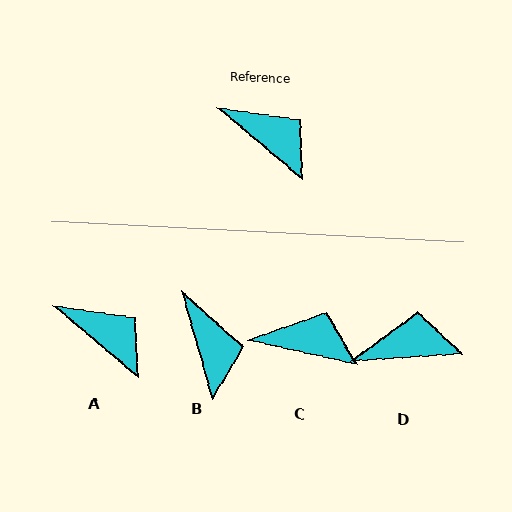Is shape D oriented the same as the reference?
No, it is off by about 44 degrees.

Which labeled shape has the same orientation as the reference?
A.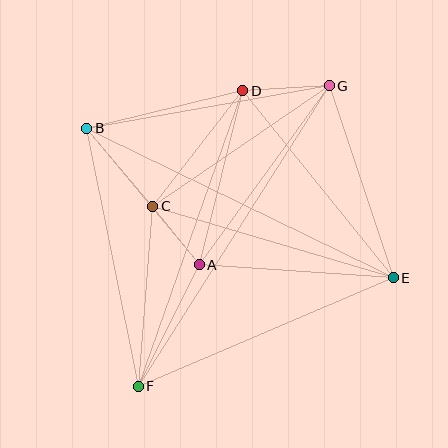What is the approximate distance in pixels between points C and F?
The distance between C and F is approximately 180 pixels.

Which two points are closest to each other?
Points A and C are closest to each other.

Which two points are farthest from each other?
Points F and G are farthest from each other.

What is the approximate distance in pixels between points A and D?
The distance between A and D is approximately 179 pixels.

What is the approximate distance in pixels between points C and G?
The distance between C and G is approximately 213 pixels.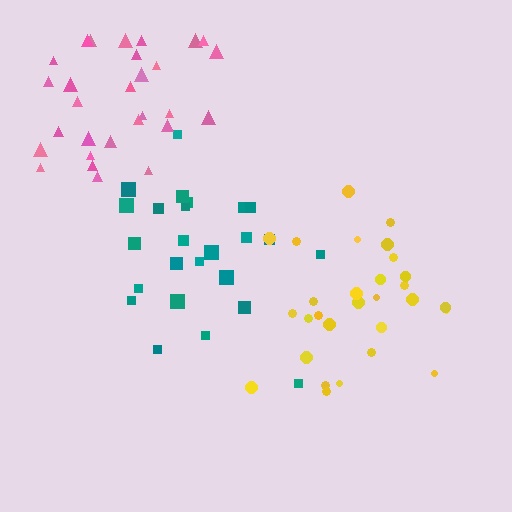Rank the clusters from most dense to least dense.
yellow, pink, teal.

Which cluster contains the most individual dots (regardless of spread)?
Pink (29).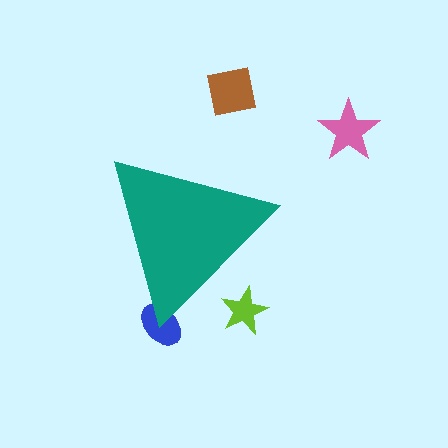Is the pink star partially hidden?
No, the pink star is fully visible.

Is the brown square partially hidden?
No, the brown square is fully visible.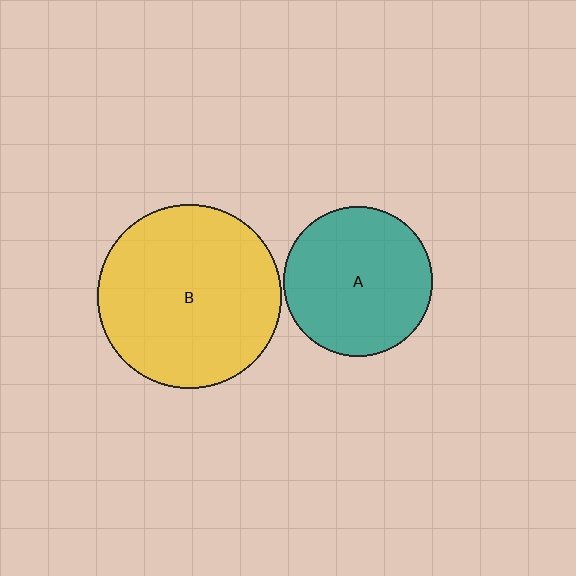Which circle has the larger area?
Circle B (yellow).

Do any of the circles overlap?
No, none of the circles overlap.